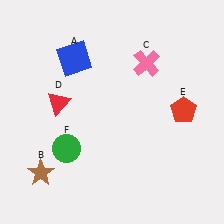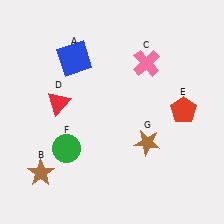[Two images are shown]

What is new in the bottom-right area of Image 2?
A brown star (G) was added in the bottom-right area of Image 2.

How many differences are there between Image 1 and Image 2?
There is 1 difference between the two images.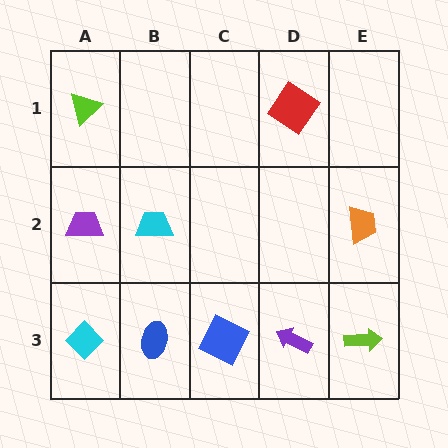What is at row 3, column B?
A blue ellipse.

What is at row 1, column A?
A lime triangle.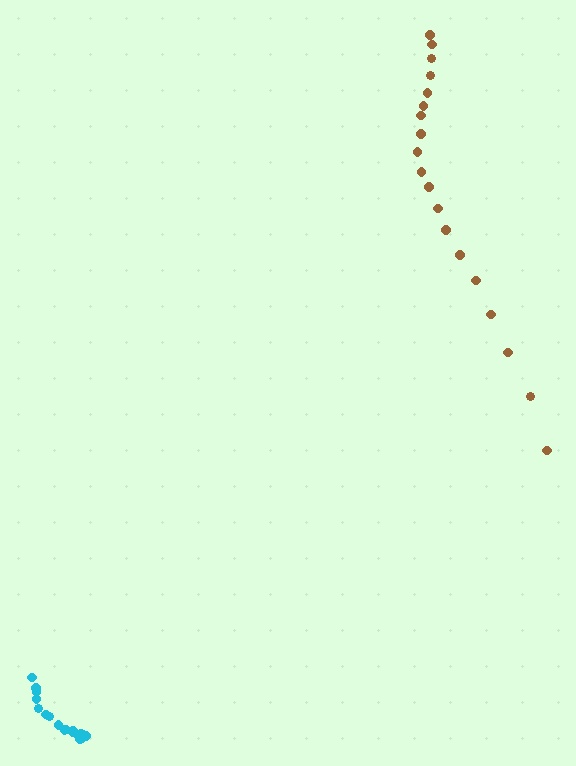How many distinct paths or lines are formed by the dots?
There are 2 distinct paths.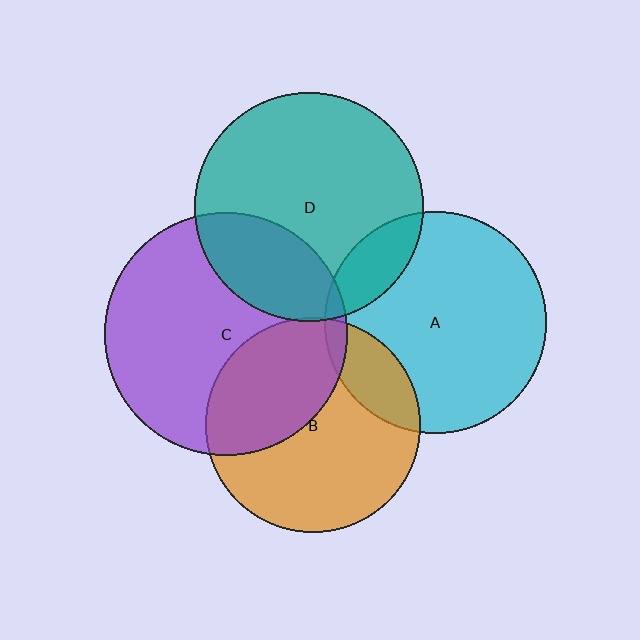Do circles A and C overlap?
Yes.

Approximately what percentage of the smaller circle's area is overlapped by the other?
Approximately 5%.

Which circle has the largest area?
Circle C (purple).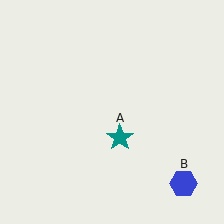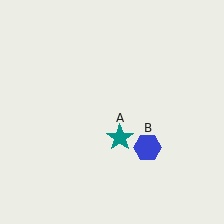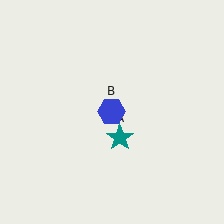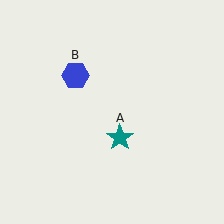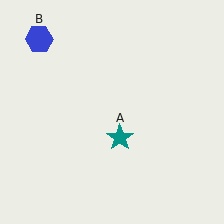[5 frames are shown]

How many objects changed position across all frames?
1 object changed position: blue hexagon (object B).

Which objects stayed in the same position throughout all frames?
Teal star (object A) remained stationary.